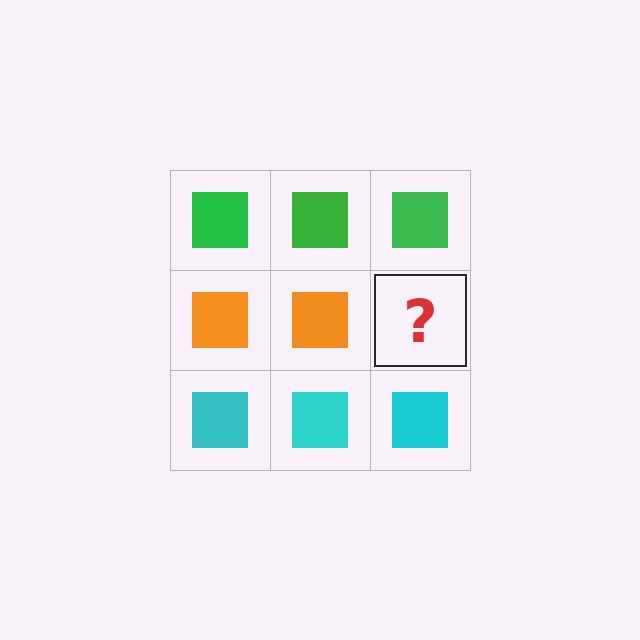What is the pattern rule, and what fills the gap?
The rule is that each row has a consistent color. The gap should be filled with an orange square.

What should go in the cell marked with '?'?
The missing cell should contain an orange square.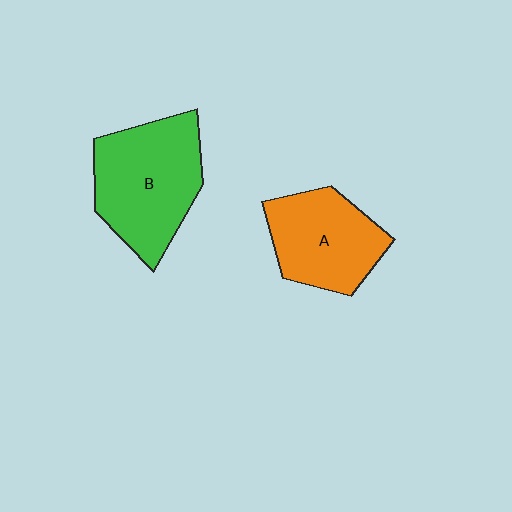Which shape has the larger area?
Shape B (green).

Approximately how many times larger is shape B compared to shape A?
Approximately 1.3 times.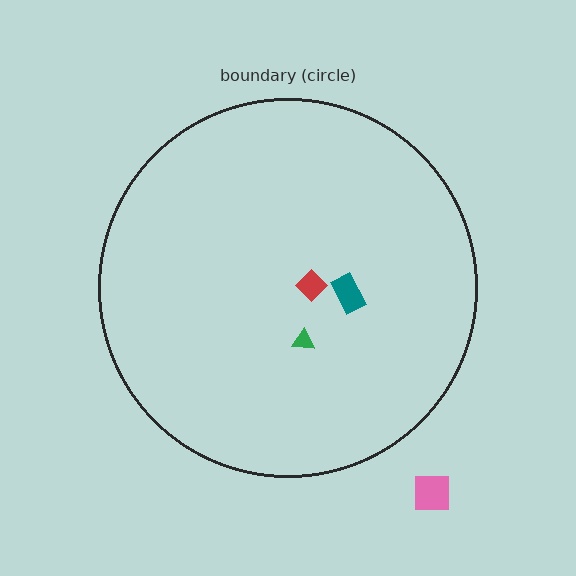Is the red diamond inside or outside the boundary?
Inside.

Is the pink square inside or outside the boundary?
Outside.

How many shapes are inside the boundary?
3 inside, 1 outside.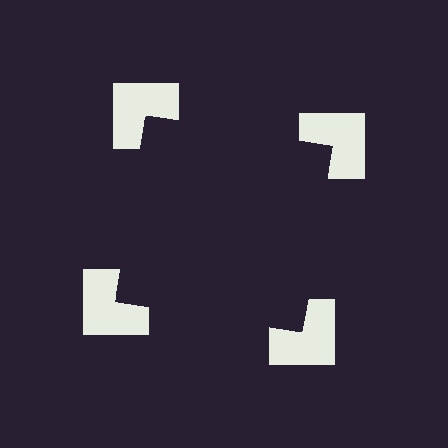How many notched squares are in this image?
There are 4 — one at each vertex of the illusory square.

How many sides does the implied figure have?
4 sides.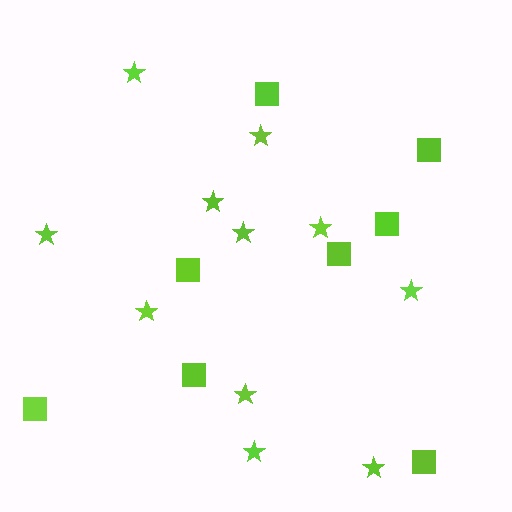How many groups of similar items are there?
There are 2 groups: one group of squares (8) and one group of stars (11).